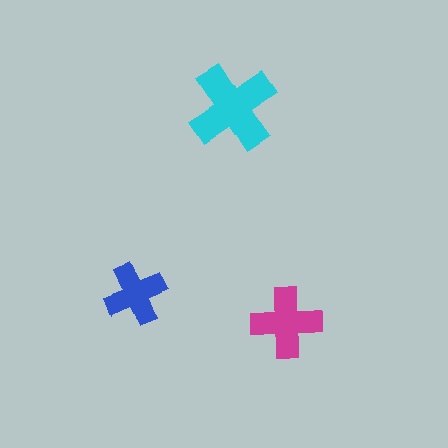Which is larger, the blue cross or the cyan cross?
The cyan one.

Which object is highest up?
The cyan cross is topmost.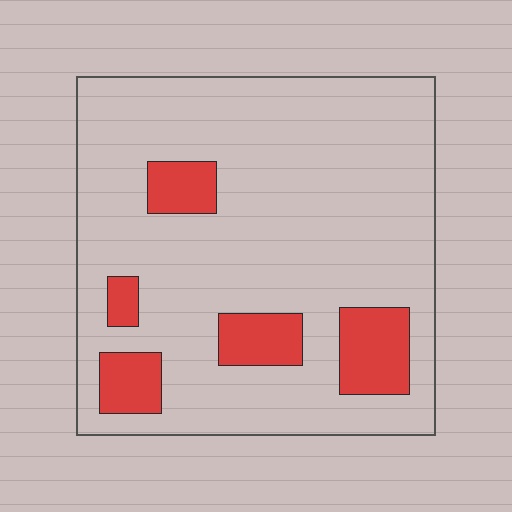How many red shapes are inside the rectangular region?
5.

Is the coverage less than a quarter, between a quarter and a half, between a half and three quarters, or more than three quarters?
Less than a quarter.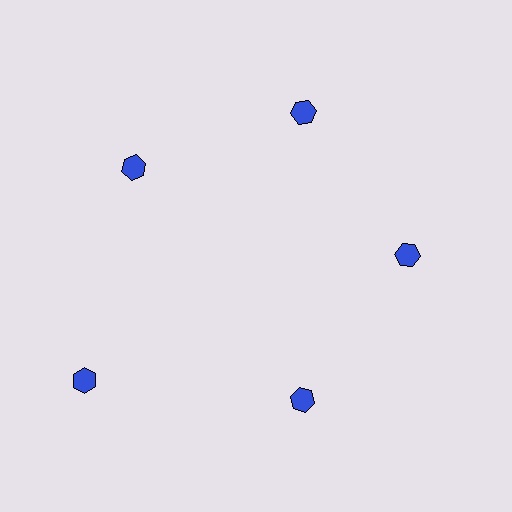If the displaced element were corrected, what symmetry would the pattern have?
It would have 5-fold rotational symmetry — the pattern would map onto itself every 72 degrees.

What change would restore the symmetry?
The symmetry would be restored by moving it inward, back onto the ring so that all 5 hexagons sit at equal angles and equal distance from the center.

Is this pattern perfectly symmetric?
No. The 5 blue hexagons are arranged in a ring, but one element near the 8 o'clock position is pushed outward from the center, breaking the 5-fold rotational symmetry.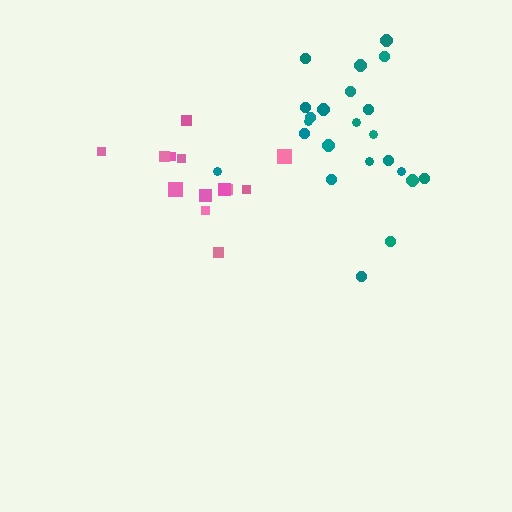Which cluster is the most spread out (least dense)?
Pink.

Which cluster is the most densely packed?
Teal.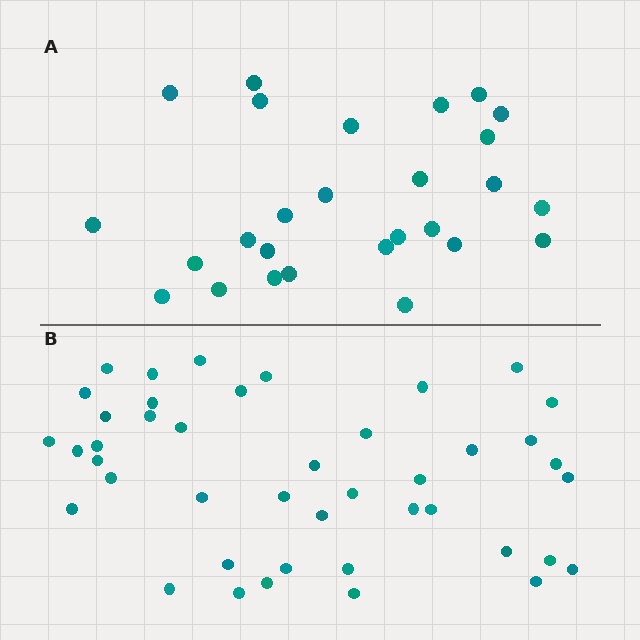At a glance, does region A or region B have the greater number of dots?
Region B (the bottom region) has more dots.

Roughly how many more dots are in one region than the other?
Region B has approximately 15 more dots than region A.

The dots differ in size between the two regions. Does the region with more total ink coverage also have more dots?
No. Region A has more total ink coverage because its dots are larger, but region B actually contains more individual dots. Total area can be misleading — the number of items is what matters here.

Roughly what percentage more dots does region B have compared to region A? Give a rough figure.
About 60% more.